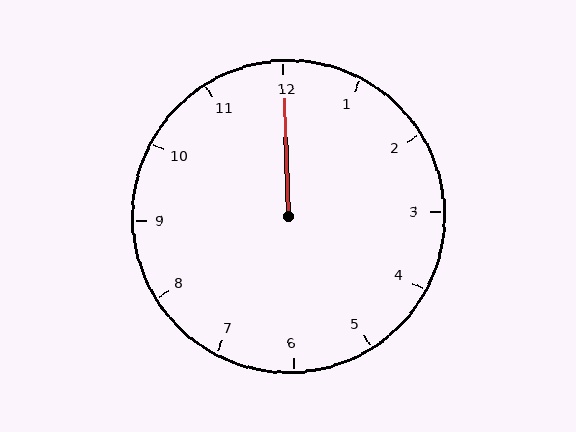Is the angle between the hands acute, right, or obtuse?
It is acute.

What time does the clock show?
12:00.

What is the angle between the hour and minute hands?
Approximately 0 degrees.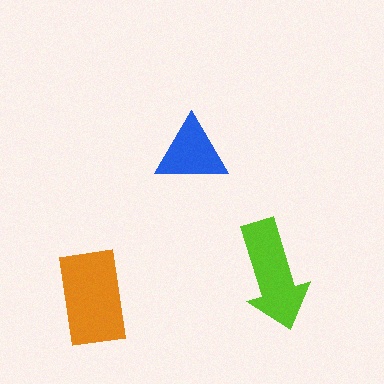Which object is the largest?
The orange rectangle.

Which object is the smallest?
The blue triangle.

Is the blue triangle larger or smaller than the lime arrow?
Smaller.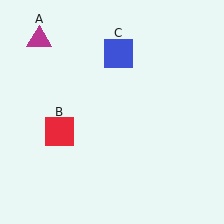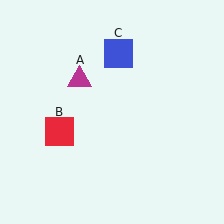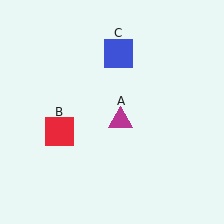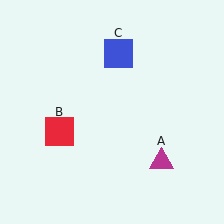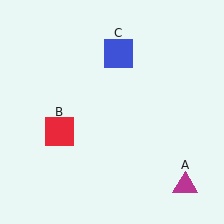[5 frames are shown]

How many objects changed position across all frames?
1 object changed position: magenta triangle (object A).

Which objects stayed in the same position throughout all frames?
Red square (object B) and blue square (object C) remained stationary.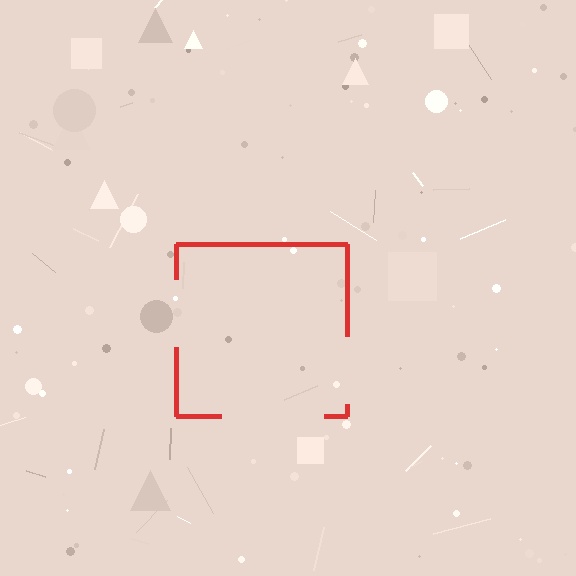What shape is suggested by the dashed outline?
The dashed outline suggests a square.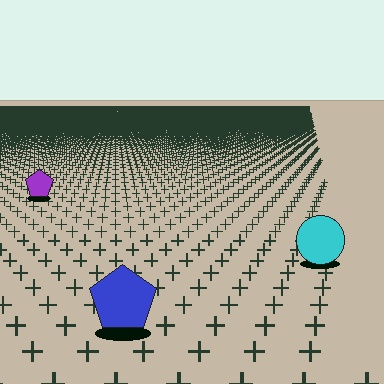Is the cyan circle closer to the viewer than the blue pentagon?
No. The blue pentagon is closer — you can tell from the texture gradient: the ground texture is coarser near it.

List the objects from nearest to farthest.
From nearest to farthest: the blue pentagon, the cyan circle, the purple pentagon.